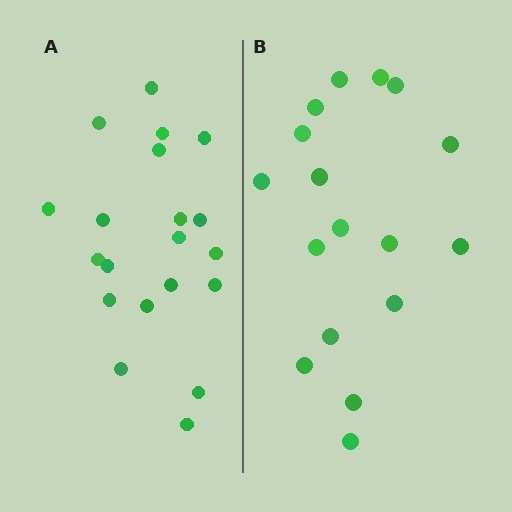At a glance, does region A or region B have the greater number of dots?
Region A (the left region) has more dots.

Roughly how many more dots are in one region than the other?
Region A has just a few more — roughly 2 or 3 more dots than region B.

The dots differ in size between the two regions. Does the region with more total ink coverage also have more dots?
No. Region B has more total ink coverage because its dots are larger, but region A actually contains more individual dots. Total area can be misleading — the number of items is what matters here.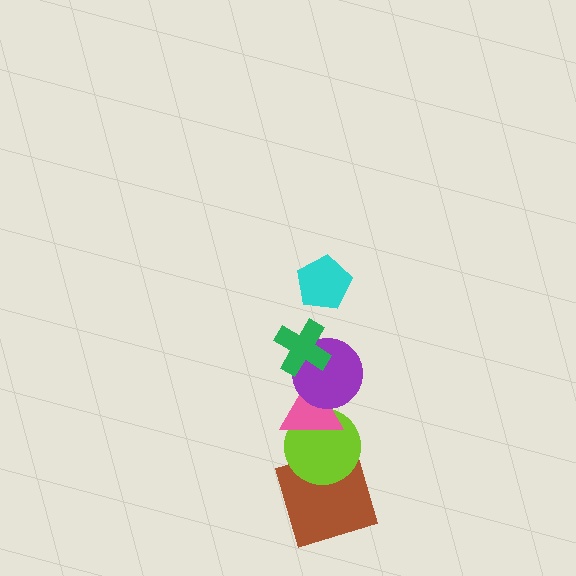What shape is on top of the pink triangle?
The purple circle is on top of the pink triangle.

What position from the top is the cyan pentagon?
The cyan pentagon is 1st from the top.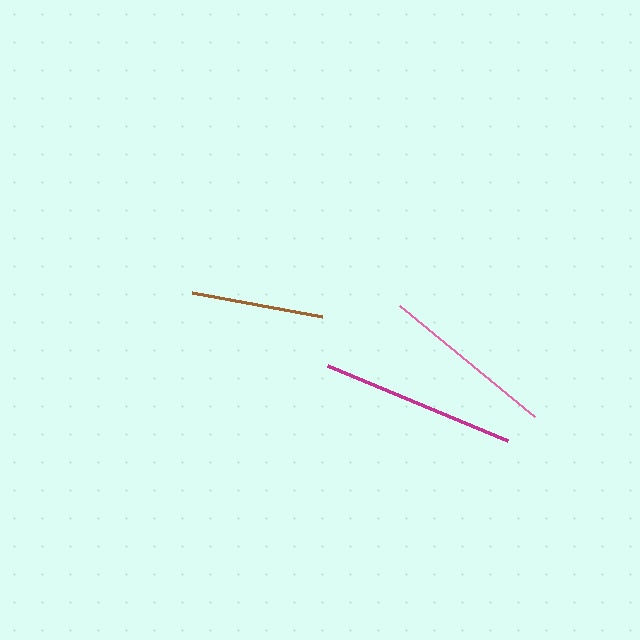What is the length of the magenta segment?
The magenta segment is approximately 195 pixels long.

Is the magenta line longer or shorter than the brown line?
The magenta line is longer than the brown line.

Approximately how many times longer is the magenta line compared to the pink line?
The magenta line is approximately 1.1 times the length of the pink line.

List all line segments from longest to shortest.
From longest to shortest: magenta, pink, brown.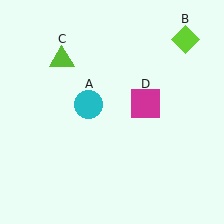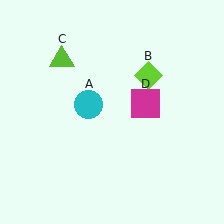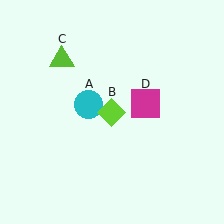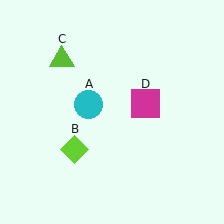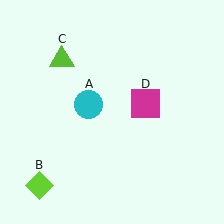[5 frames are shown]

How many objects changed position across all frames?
1 object changed position: lime diamond (object B).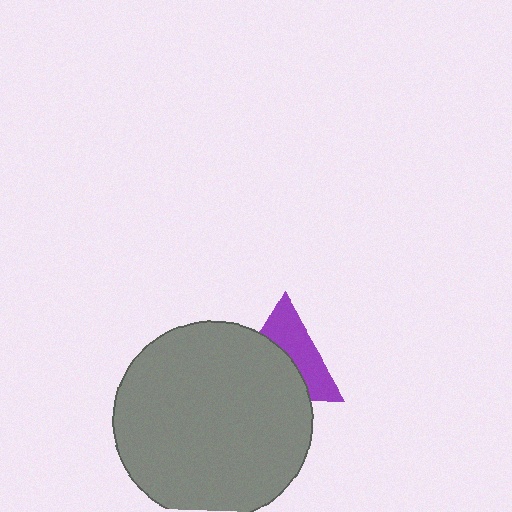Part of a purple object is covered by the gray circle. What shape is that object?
It is a triangle.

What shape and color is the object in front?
The object in front is a gray circle.